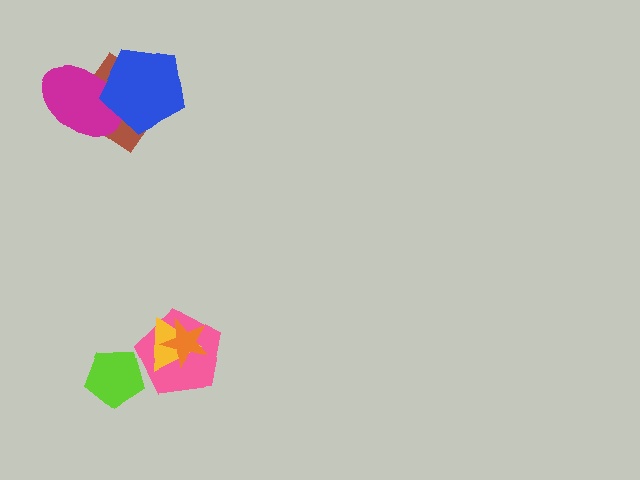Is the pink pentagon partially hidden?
Yes, it is partially covered by another shape.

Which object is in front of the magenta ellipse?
The blue pentagon is in front of the magenta ellipse.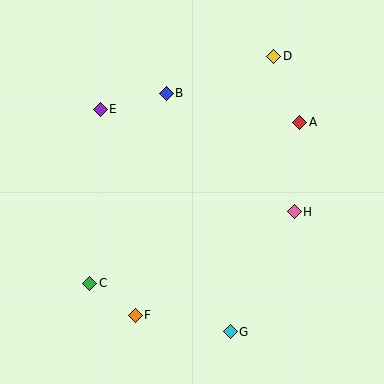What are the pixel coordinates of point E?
Point E is at (100, 109).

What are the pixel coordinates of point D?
Point D is at (274, 56).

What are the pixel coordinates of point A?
Point A is at (300, 122).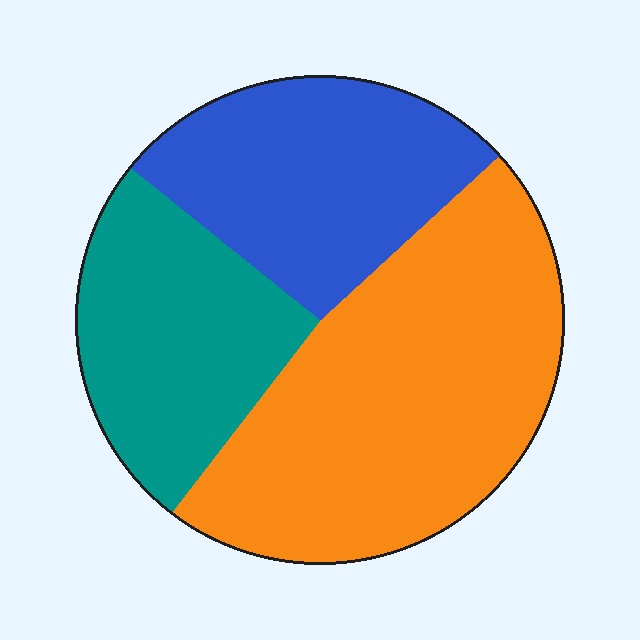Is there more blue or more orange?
Orange.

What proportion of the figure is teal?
Teal takes up about one quarter (1/4) of the figure.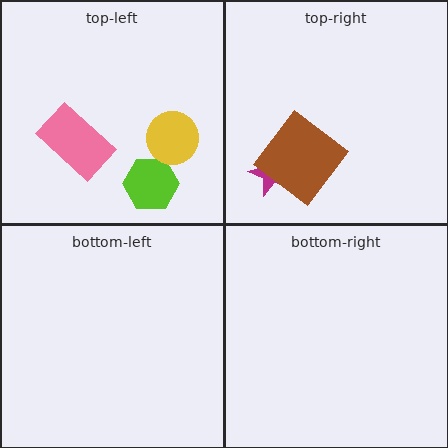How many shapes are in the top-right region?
2.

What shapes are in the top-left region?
The lime hexagon, the yellow circle, the pink rectangle.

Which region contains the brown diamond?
The top-right region.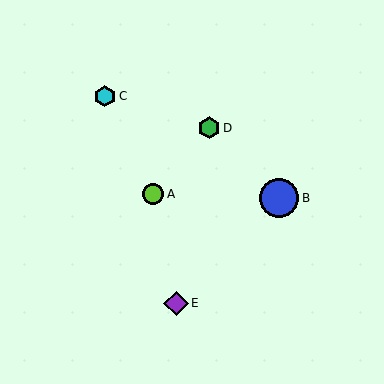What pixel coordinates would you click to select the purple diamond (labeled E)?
Click at (176, 303) to select the purple diamond E.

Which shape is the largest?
The blue circle (labeled B) is the largest.